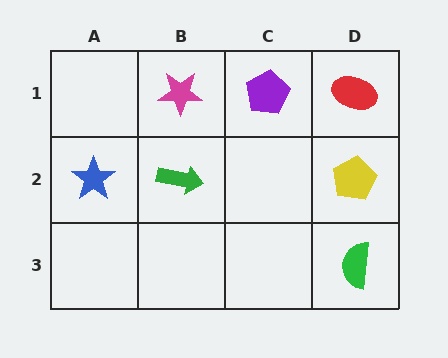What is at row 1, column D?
A red ellipse.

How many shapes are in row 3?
1 shape.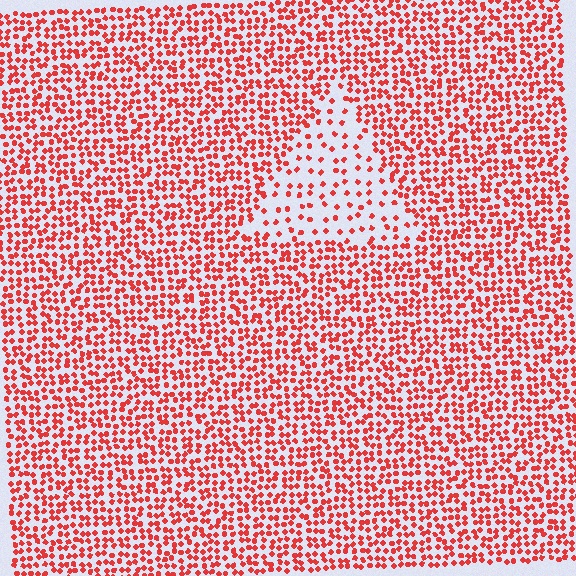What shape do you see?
I see a triangle.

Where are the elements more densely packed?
The elements are more densely packed outside the triangle boundary.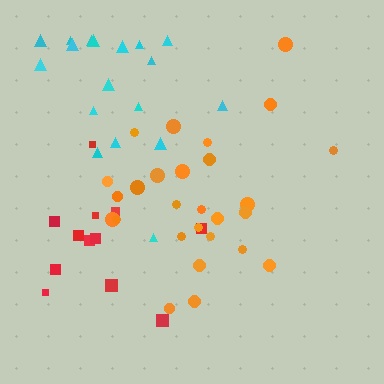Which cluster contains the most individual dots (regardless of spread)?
Orange (27).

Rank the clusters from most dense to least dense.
red, orange, cyan.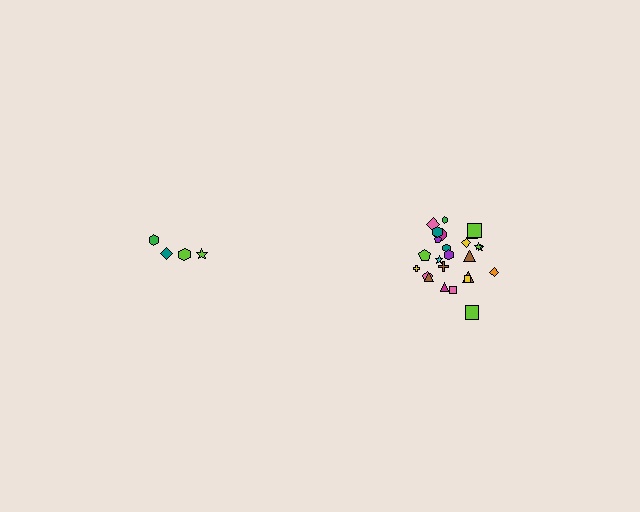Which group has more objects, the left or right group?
The right group.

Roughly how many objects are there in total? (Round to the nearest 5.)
Roughly 30 objects in total.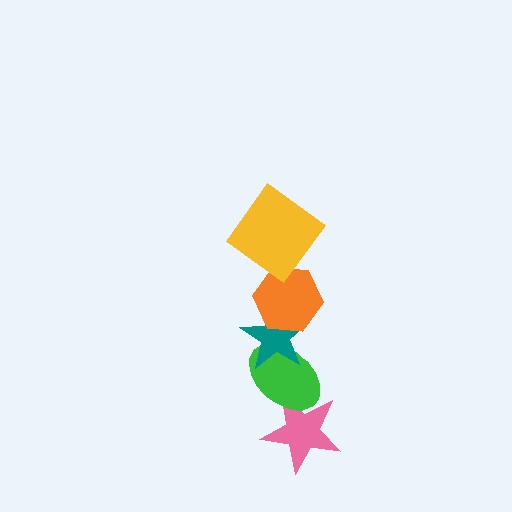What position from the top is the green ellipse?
The green ellipse is 4th from the top.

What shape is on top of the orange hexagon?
The yellow diamond is on top of the orange hexagon.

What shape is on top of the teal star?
The orange hexagon is on top of the teal star.